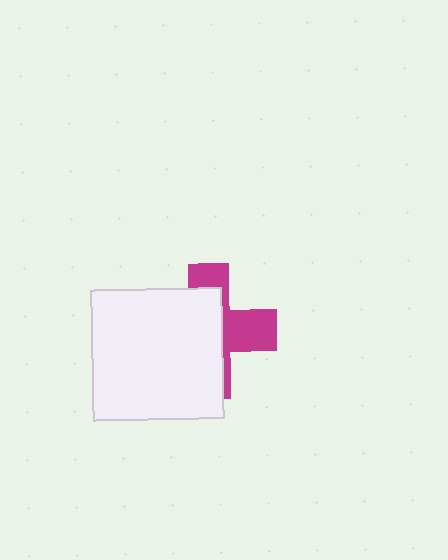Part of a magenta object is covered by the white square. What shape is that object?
It is a cross.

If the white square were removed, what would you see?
You would see the complete magenta cross.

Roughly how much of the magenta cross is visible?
A small part of it is visible (roughly 40%).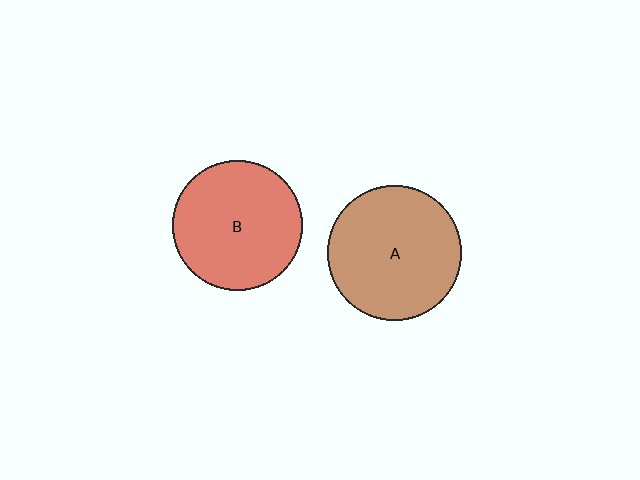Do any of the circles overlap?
No, none of the circles overlap.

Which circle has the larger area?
Circle A (brown).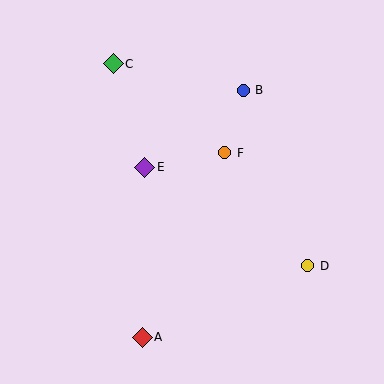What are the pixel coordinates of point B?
Point B is at (243, 90).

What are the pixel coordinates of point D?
Point D is at (308, 266).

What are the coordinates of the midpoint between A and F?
The midpoint between A and F is at (183, 245).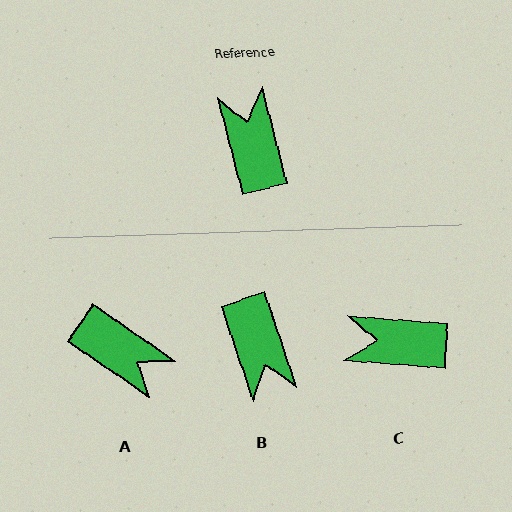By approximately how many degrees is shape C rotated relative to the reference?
Approximately 71 degrees counter-clockwise.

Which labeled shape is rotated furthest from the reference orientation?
B, about 176 degrees away.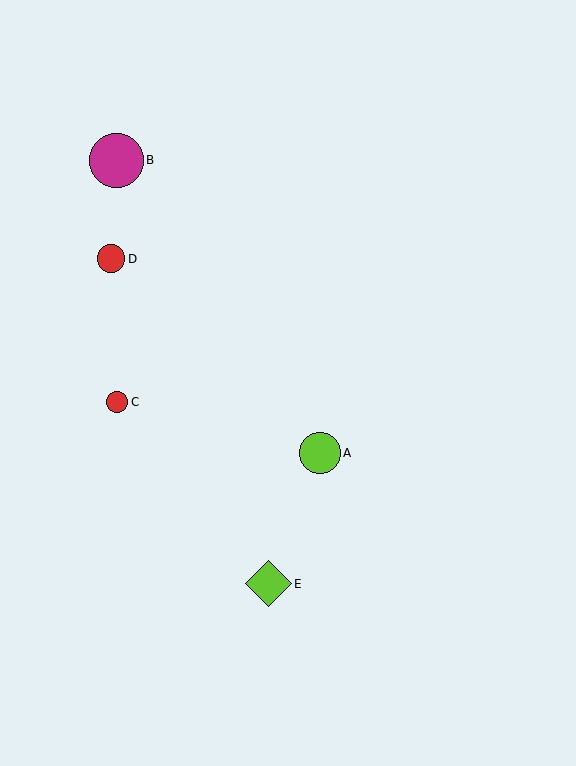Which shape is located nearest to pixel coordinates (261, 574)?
The lime diamond (labeled E) at (268, 584) is nearest to that location.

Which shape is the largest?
The magenta circle (labeled B) is the largest.